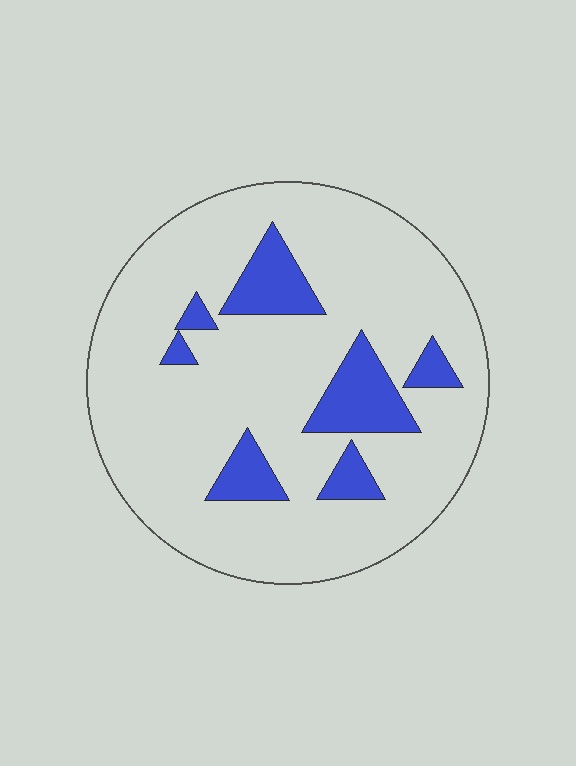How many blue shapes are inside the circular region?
7.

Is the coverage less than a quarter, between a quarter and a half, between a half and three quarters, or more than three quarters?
Less than a quarter.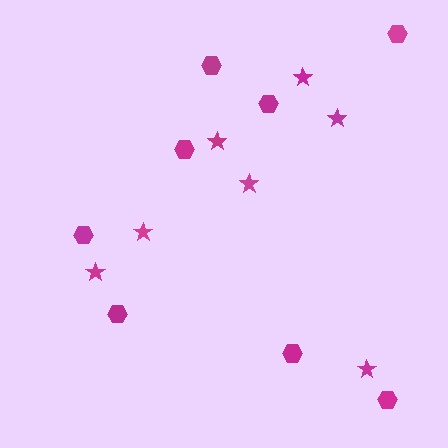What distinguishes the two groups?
There are 2 groups: one group of stars (7) and one group of hexagons (8).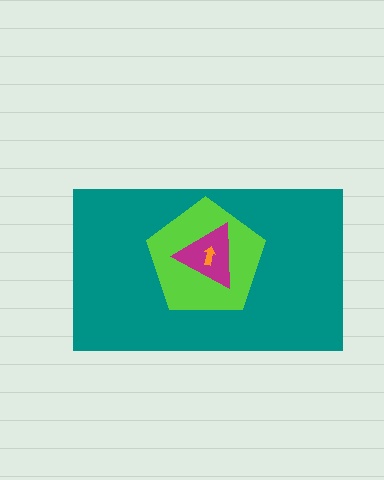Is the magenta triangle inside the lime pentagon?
Yes.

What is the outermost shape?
The teal rectangle.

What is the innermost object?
The orange arrow.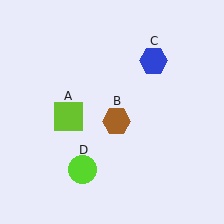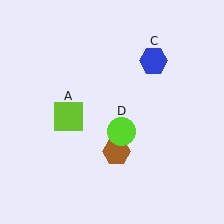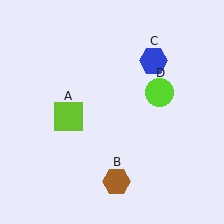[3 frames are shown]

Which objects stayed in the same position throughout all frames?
Lime square (object A) and blue hexagon (object C) remained stationary.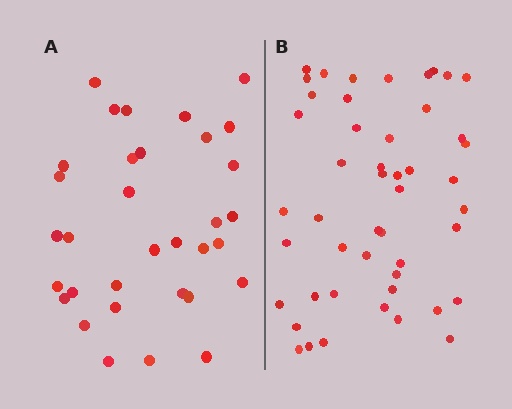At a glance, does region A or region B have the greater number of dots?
Region B (the right region) has more dots.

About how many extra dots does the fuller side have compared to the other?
Region B has approximately 15 more dots than region A.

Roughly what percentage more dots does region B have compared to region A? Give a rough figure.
About 45% more.